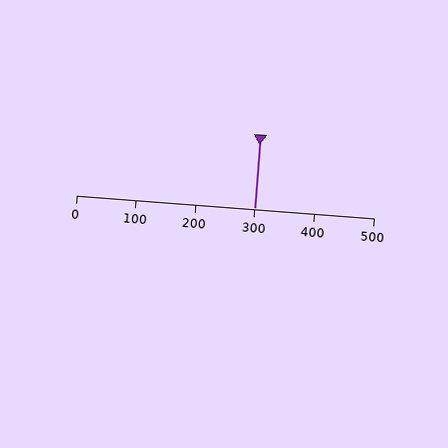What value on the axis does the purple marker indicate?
The marker indicates approximately 300.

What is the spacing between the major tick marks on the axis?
The major ticks are spaced 100 apart.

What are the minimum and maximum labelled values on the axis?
The axis runs from 0 to 500.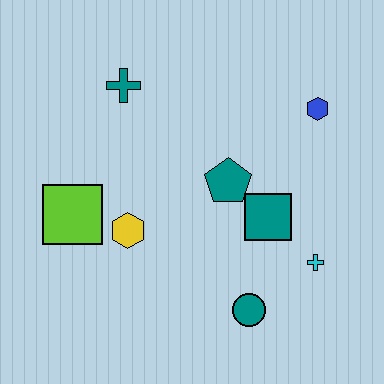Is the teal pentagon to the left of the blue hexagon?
Yes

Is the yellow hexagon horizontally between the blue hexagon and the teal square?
No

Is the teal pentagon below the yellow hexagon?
No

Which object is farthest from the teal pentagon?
The lime square is farthest from the teal pentagon.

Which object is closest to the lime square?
The yellow hexagon is closest to the lime square.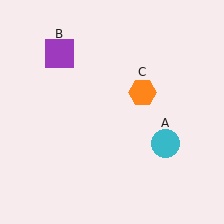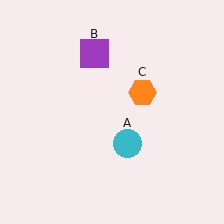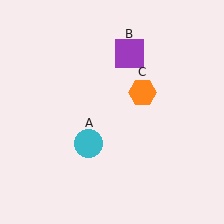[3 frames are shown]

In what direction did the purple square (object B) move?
The purple square (object B) moved right.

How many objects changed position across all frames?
2 objects changed position: cyan circle (object A), purple square (object B).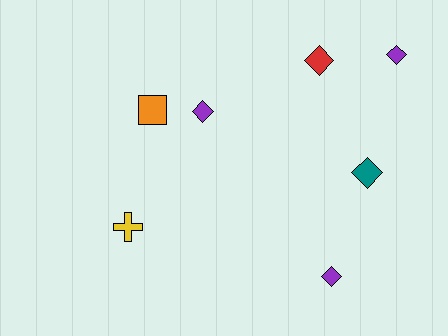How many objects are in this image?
There are 7 objects.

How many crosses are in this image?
There is 1 cross.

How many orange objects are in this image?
There is 1 orange object.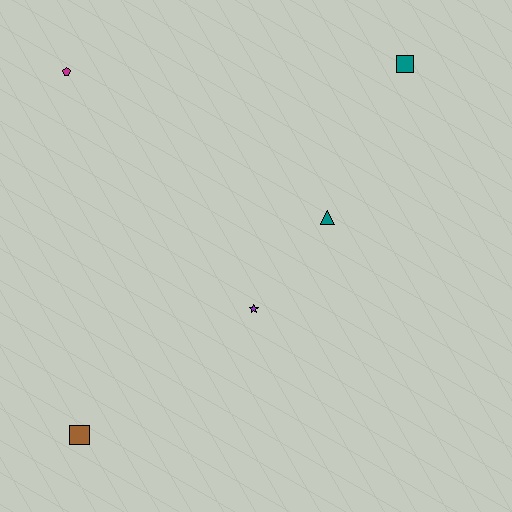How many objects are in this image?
There are 5 objects.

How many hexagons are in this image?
There are no hexagons.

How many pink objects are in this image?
There are no pink objects.